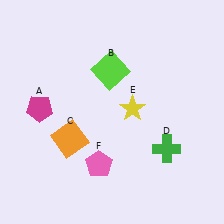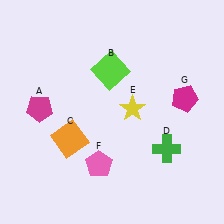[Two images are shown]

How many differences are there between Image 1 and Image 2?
There is 1 difference between the two images.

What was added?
A magenta pentagon (G) was added in Image 2.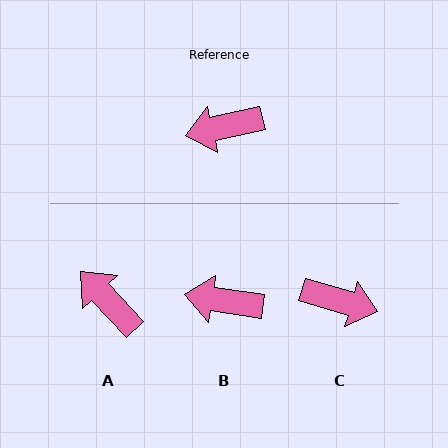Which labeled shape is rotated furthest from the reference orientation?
C, about 151 degrees away.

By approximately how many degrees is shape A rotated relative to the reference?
Approximately 60 degrees clockwise.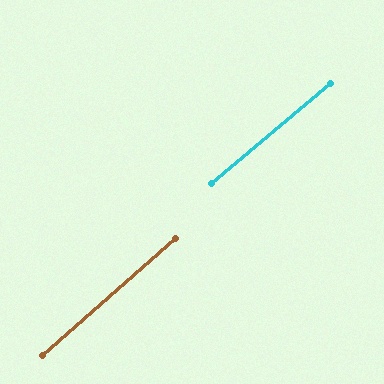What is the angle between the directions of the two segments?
Approximately 1 degree.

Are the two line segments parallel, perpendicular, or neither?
Parallel — their directions differ by only 1.4°.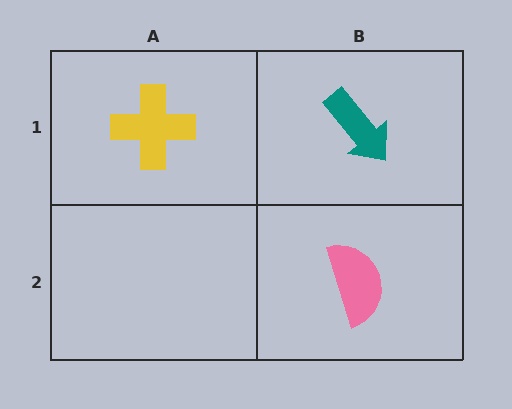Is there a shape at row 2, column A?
No, that cell is empty.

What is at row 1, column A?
A yellow cross.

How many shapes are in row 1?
2 shapes.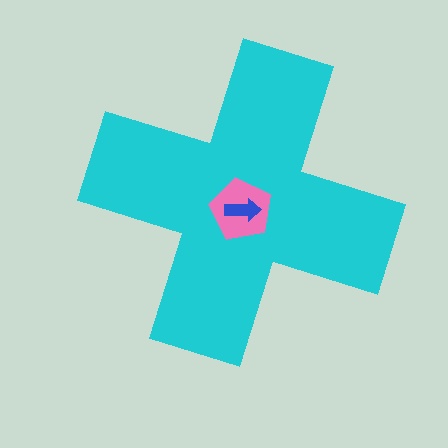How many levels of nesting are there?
3.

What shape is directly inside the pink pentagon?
The blue arrow.